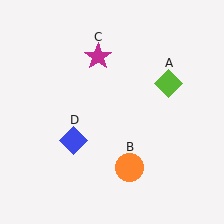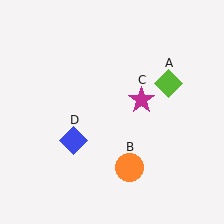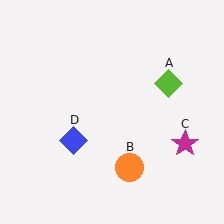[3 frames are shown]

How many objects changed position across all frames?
1 object changed position: magenta star (object C).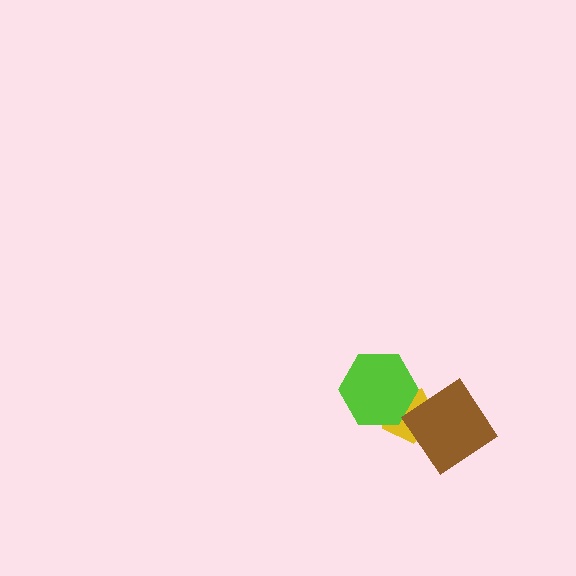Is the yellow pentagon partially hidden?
Yes, it is partially covered by another shape.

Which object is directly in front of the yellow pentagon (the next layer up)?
The lime hexagon is directly in front of the yellow pentagon.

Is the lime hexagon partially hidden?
No, no other shape covers it.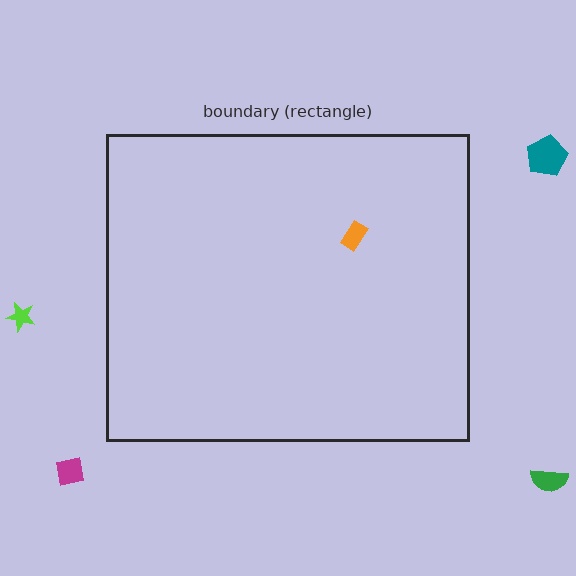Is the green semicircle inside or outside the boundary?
Outside.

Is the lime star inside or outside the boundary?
Outside.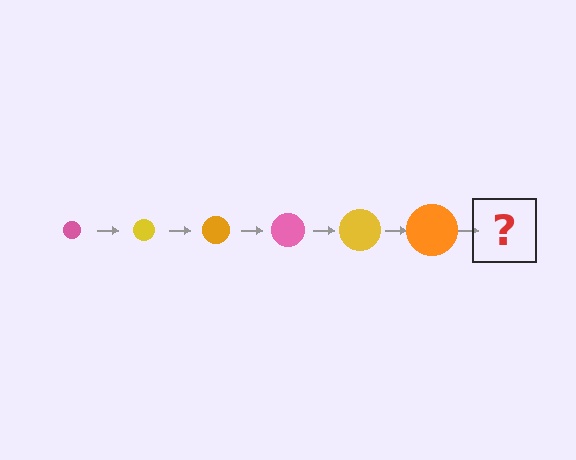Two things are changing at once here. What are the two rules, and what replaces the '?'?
The two rules are that the circle grows larger each step and the color cycles through pink, yellow, and orange. The '?' should be a pink circle, larger than the previous one.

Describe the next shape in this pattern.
It should be a pink circle, larger than the previous one.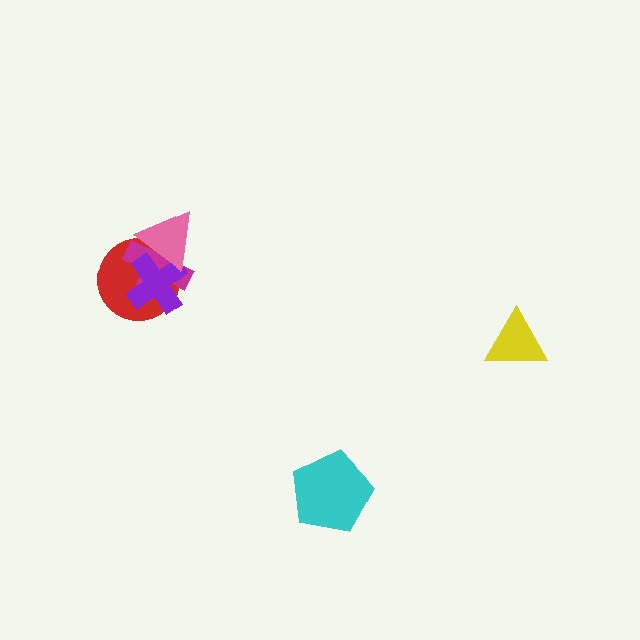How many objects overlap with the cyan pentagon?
0 objects overlap with the cyan pentagon.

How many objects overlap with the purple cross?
3 objects overlap with the purple cross.